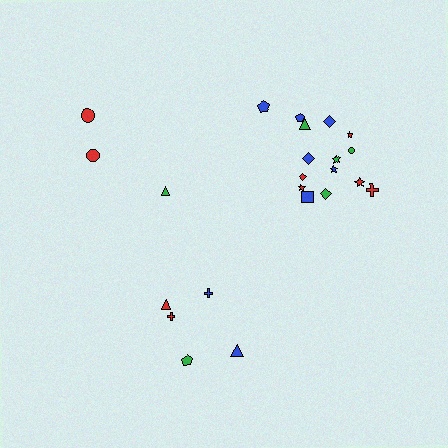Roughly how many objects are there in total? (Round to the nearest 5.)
Roughly 25 objects in total.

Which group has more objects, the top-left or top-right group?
The top-right group.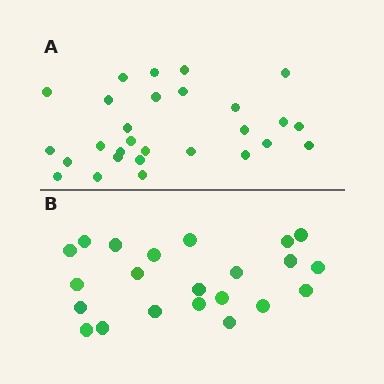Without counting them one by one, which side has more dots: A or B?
Region A (the top region) has more dots.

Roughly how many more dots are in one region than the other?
Region A has about 6 more dots than region B.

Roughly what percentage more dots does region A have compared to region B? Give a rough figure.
About 25% more.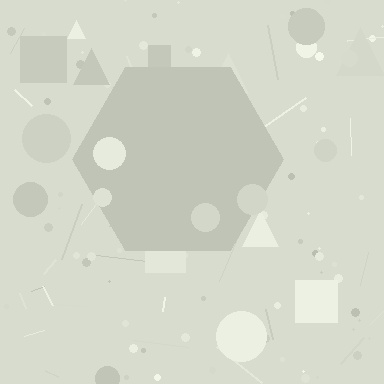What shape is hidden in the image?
A hexagon is hidden in the image.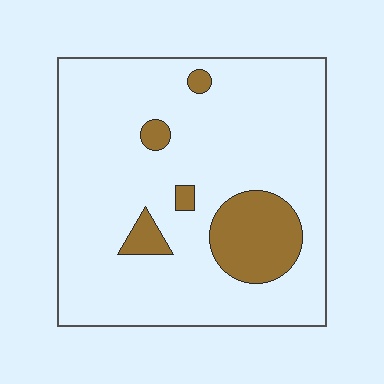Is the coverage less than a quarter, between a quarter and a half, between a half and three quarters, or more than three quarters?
Less than a quarter.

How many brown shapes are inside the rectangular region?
5.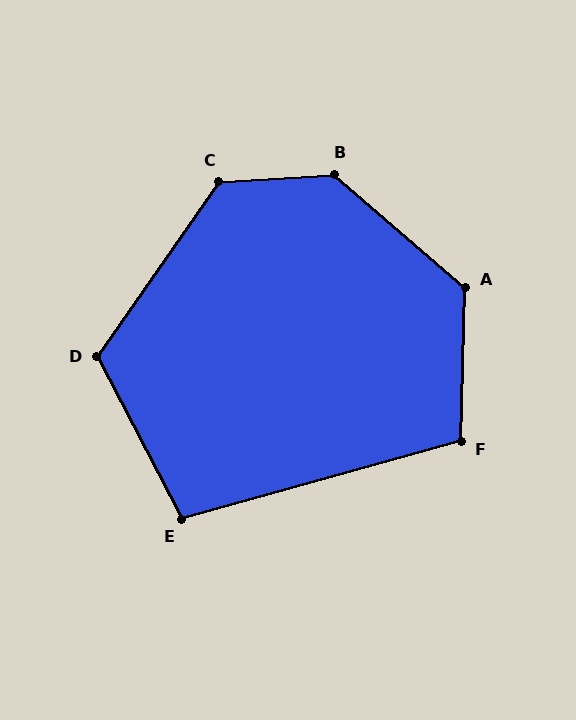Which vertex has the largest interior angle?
B, at approximately 135 degrees.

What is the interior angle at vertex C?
Approximately 128 degrees (obtuse).